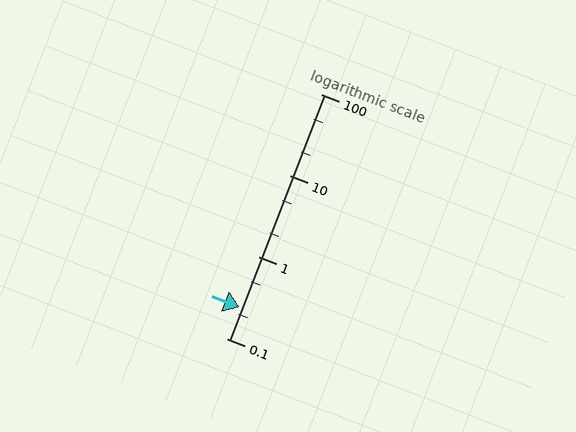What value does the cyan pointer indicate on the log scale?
The pointer indicates approximately 0.24.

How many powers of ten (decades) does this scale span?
The scale spans 3 decades, from 0.1 to 100.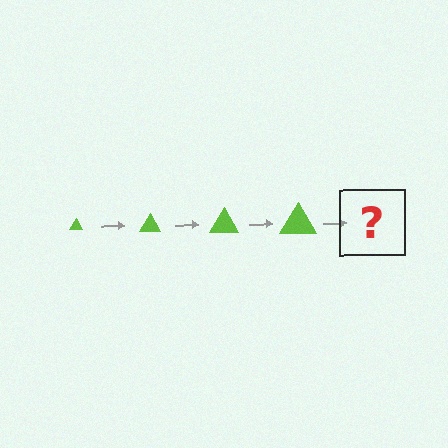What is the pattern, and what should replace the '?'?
The pattern is that the triangle gets progressively larger each step. The '?' should be a lime triangle, larger than the previous one.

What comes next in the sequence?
The next element should be a lime triangle, larger than the previous one.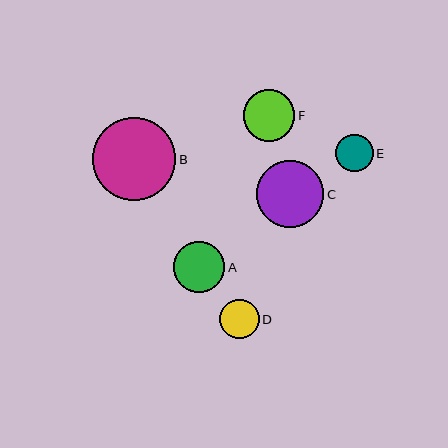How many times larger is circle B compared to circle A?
Circle B is approximately 1.6 times the size of circle A.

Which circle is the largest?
Circle B is the largest with a size of approximately 84 pixels.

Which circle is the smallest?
Circle E is the smallest with a size of approximately 37 pixels.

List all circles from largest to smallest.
From largest to smallest: B, C, F, A, D, E.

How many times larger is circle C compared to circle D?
Circle C is approximately 1.7 times the size of circle D.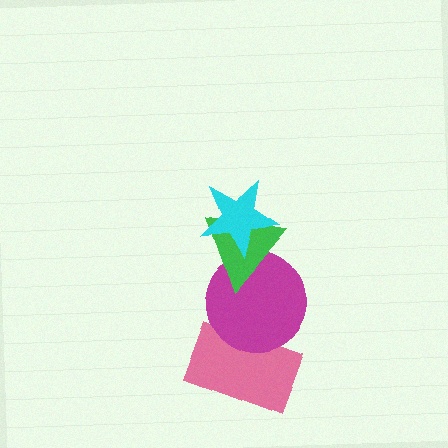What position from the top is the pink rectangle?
The pink rectangle is 4th from the top.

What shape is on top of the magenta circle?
The green triangle is on top of the magenta circle.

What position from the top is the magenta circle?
The magenta circle is 3rd from the top.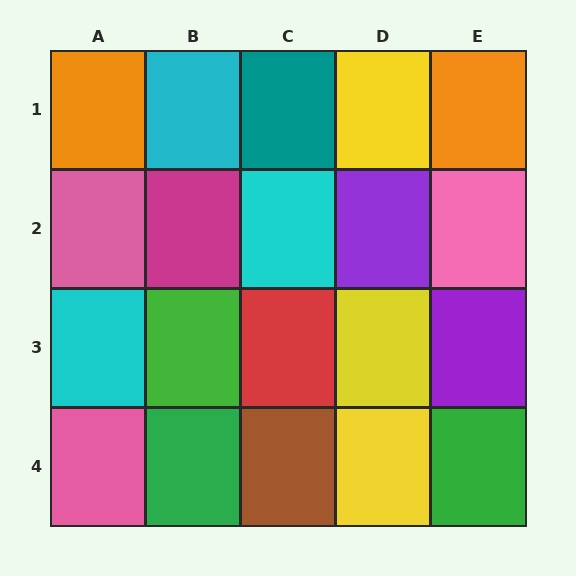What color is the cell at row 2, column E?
Pink.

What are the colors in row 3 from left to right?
Cyan, green, red, yellow, purple.